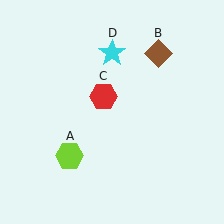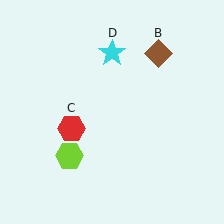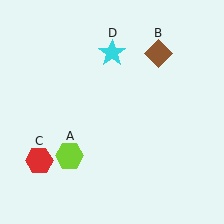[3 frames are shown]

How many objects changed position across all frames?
1 object changed position: red hexagon (object C).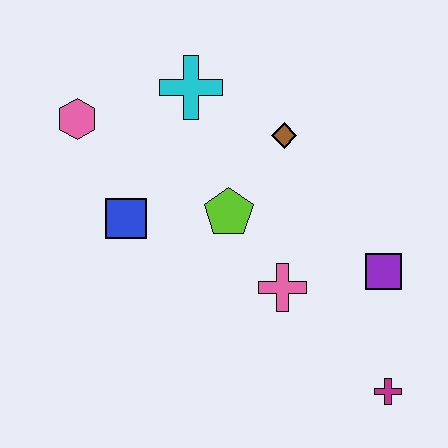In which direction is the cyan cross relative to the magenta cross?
The cyan cross is above the magenta cross.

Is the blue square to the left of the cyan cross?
Yes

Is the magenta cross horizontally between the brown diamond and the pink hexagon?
No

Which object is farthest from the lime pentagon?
The magenta cross is farthest from the lime pentagon.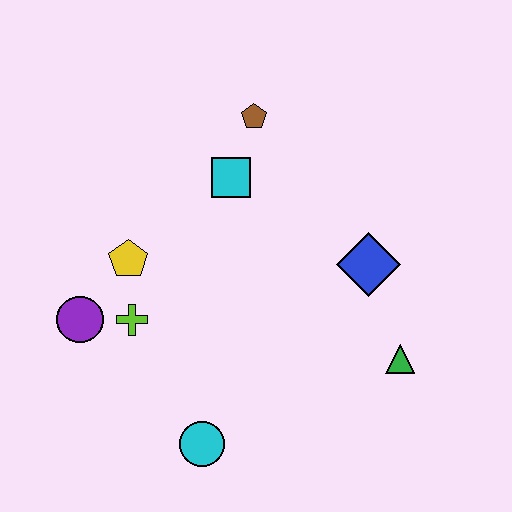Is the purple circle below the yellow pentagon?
Yes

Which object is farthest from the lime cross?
The green triangle is farthest from the lime cross.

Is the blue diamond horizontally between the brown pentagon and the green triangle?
Yes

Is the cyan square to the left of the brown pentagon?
Yes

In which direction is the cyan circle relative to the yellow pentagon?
The cyan circle is below the yellow pentagon.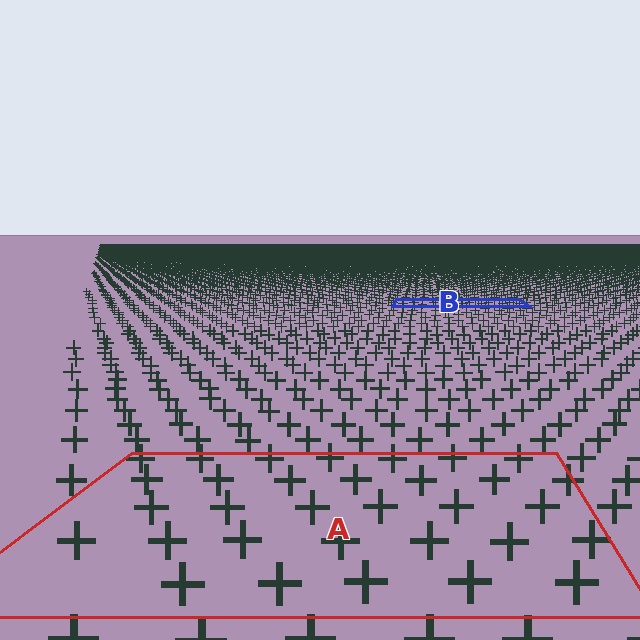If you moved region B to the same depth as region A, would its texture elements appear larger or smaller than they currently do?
They would appear larger. At a closer depth, the same texture elements are projected at a bigger on-screen size.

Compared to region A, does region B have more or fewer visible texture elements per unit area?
Region B has more texture elements per unit area — they are packed more densely because it is farther away.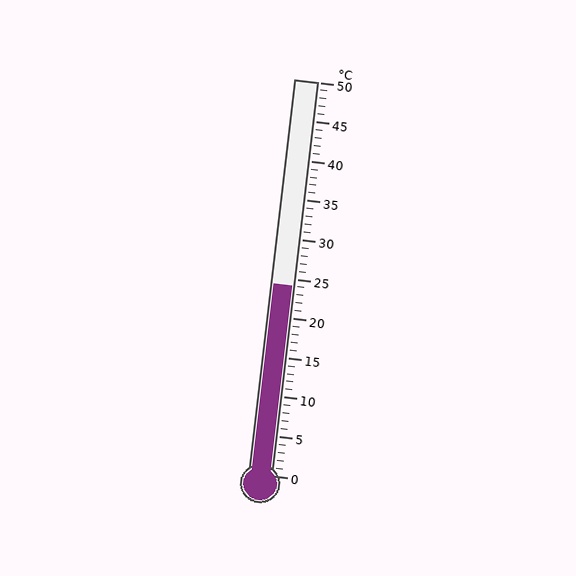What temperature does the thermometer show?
The thermometer shows approximately 24°C.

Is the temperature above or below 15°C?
The temperature is above 15°C.